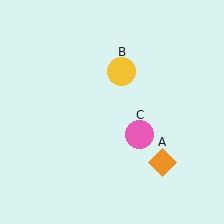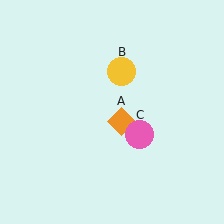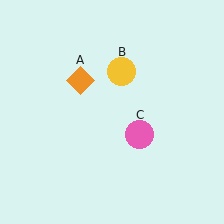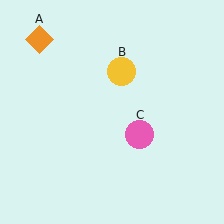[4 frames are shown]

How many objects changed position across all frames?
1 object changed position: orange diamond (object A).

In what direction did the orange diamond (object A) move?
The orange diamond (object A) moved up and to the left.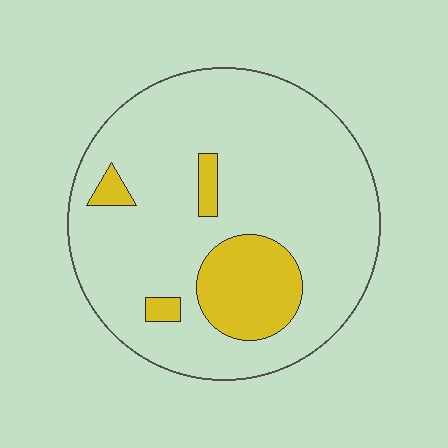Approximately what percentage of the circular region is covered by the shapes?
Approximately 15%.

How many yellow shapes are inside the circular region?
4.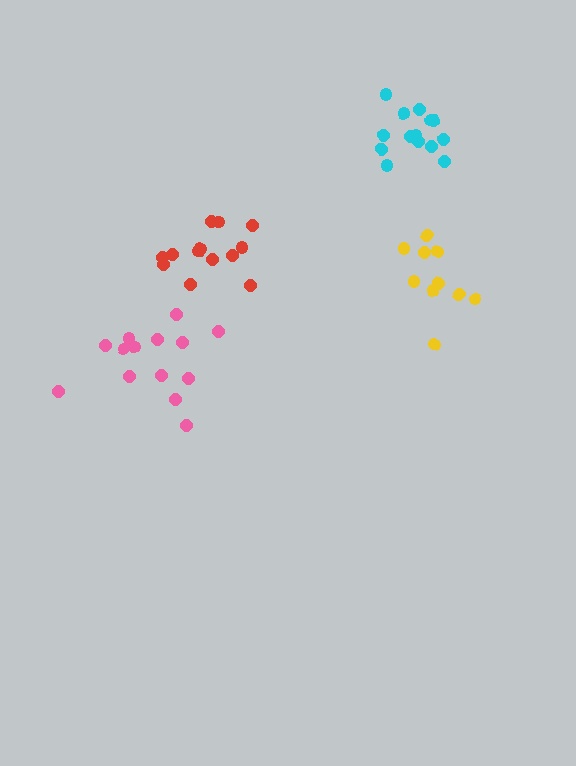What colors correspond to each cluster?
The clusters are colored: pink, cyan, red, yellow.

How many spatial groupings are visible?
There are 4 spatial groupings.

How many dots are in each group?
Group 1: 14 dots, Group 2: 14 dots, Group 3: 13 dots, Group 4: 10 dots (51 total).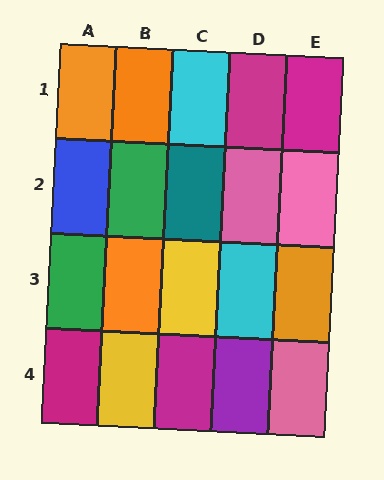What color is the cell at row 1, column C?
Cyan.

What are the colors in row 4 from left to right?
Magenta, yellow, magenta, purple, pink.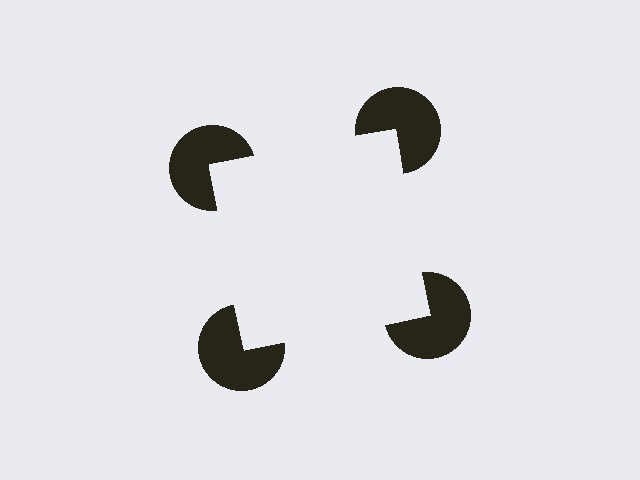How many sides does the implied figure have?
4 sides.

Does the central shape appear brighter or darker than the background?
It typically appears slightly brighter than the background, even though no actual brightness change is drawn.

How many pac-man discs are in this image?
There are 4 — one at each vertex of the illusory square.